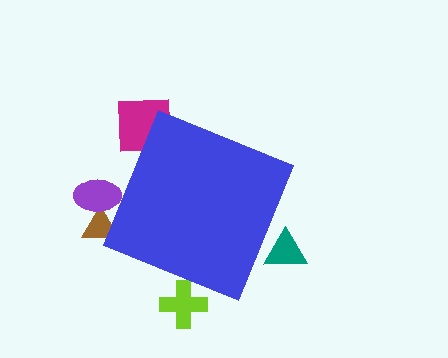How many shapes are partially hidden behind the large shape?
5 shapes are partially hidden.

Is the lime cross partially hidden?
Yes, the lime cross is partially hidden behind the blue diamond.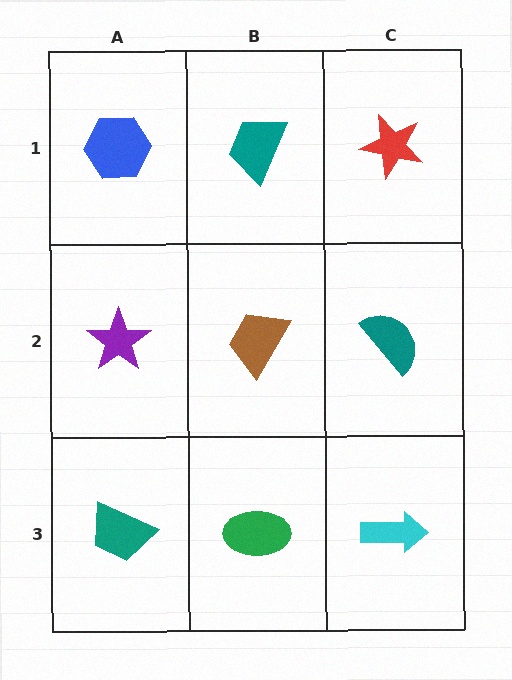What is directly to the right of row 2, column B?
A teal semicircle.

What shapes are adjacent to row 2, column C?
A red star (row 1, column C), a cyan arrow (row 3, column C), a brown trapezoid (row 2, column B).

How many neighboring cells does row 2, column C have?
3.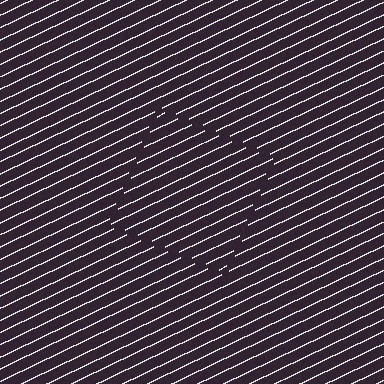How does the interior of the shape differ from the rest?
The interior of the shape contains the same grating, shifted by half a period — the contour is defined by the phase discontinuity where line-ends from the inner and outer gratings abut.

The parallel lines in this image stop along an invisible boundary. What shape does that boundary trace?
An illusory square. The interior of the shape contains the same grating, shifted by half a period — the contour is defined by the phase discontinuity where line-ends from the inner and outer gratings abut.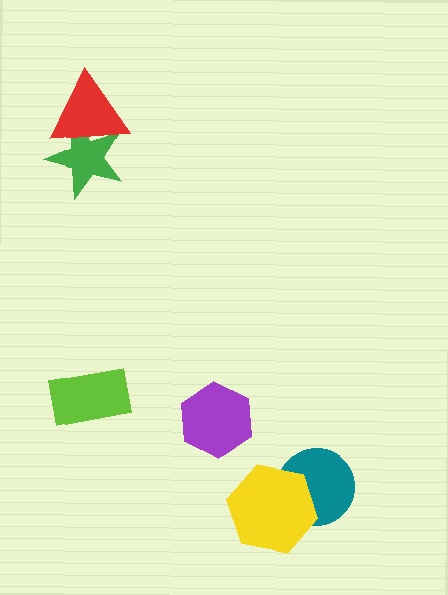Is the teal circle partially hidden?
Yes, it is partially covered by another shape.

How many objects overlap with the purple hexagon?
0 objects overlap with the purple hexagon.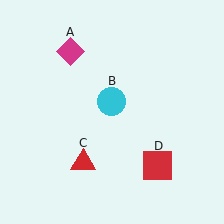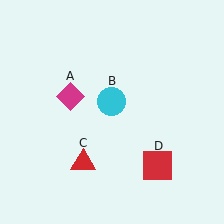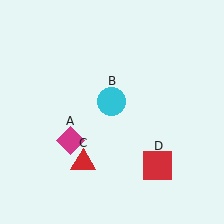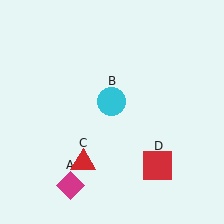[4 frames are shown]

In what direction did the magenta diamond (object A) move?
The magenta diamond (object A) moved down.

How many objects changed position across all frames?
1 object changed position: magenta diamond (object A).